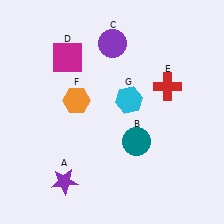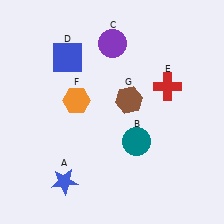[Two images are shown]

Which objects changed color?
A changed from purple to blue. D changed from magenta to blue. G changed from cyan to brown.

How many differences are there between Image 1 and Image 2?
There are 3 differences between the two images.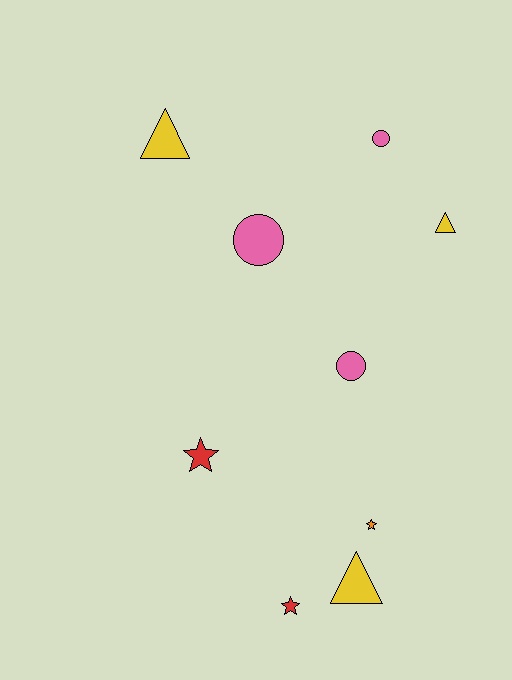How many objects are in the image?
There are 9 objects.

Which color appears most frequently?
Pink, with 3 objects.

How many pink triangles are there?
There are no pink triangles.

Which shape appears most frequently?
Circle, with 3 objects.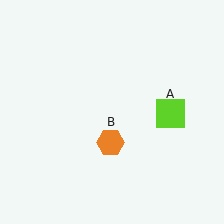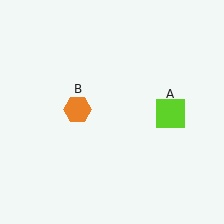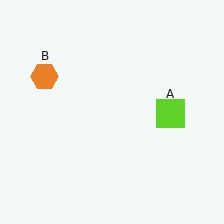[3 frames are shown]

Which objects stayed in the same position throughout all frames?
Lime square (object A) remained stationary.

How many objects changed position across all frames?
1 object changed position: orange hexagon (object B).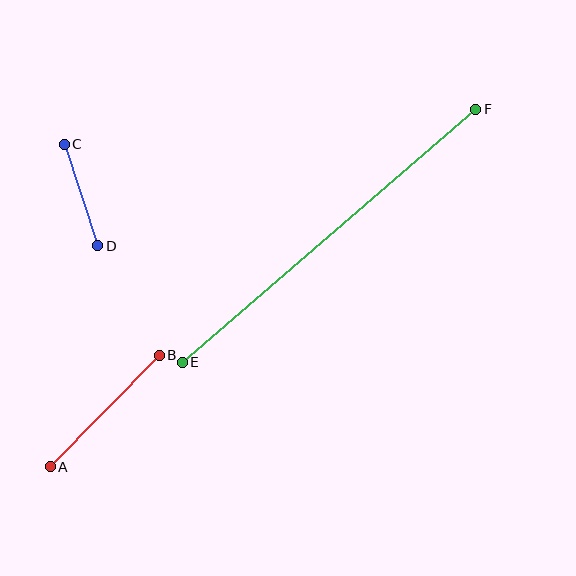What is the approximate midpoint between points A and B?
The midpoint is at approximately (105, 411) pixels.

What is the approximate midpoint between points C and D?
The midpoint is at approximately (81, 195) pixels.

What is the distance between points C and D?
The distance is approximately 107 pixels.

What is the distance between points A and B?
The distance is approximately 156 pixels.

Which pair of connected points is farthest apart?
Points E and F are farthest apart.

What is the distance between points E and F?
The distance is approximately 387 pixels.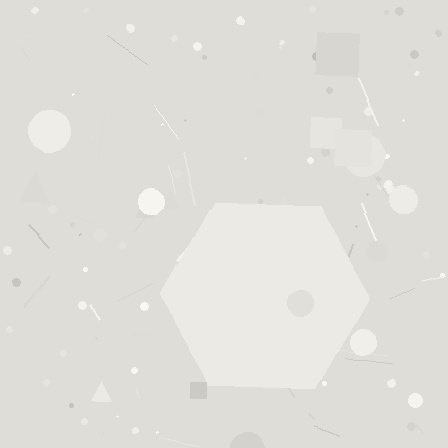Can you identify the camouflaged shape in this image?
The camouflaged shape is a hexagon.